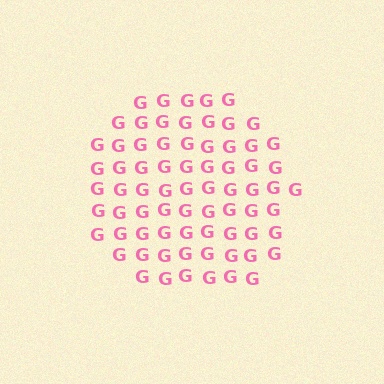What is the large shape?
The large shape is a circle.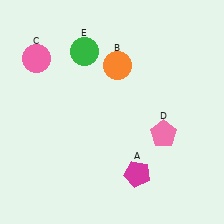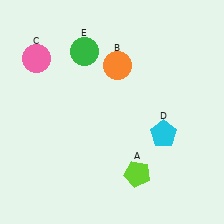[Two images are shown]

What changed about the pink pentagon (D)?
In Image 1, D is pink. In Image 2, it changed to cyan.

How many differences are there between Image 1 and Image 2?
There are 2 differences between the two images.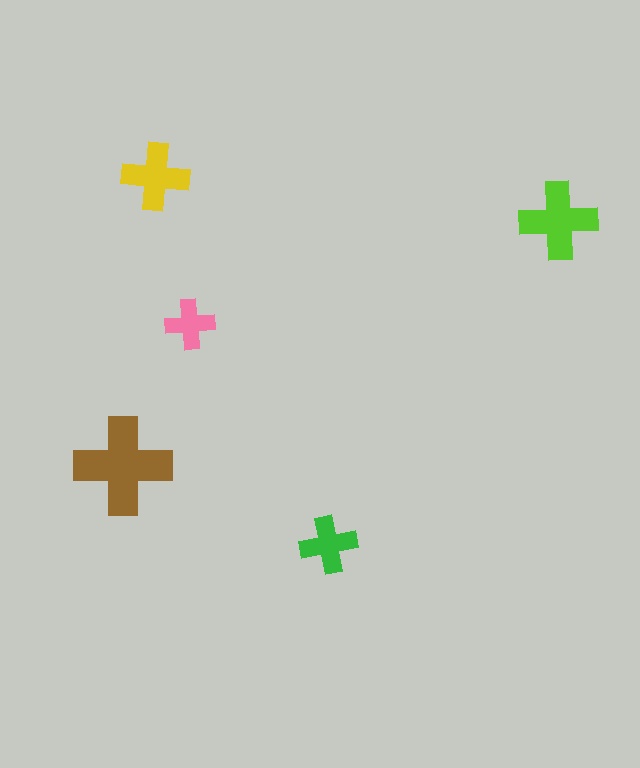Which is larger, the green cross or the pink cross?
The green one.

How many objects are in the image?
There are 5 objects in the image.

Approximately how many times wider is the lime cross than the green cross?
About 1.5 times wider.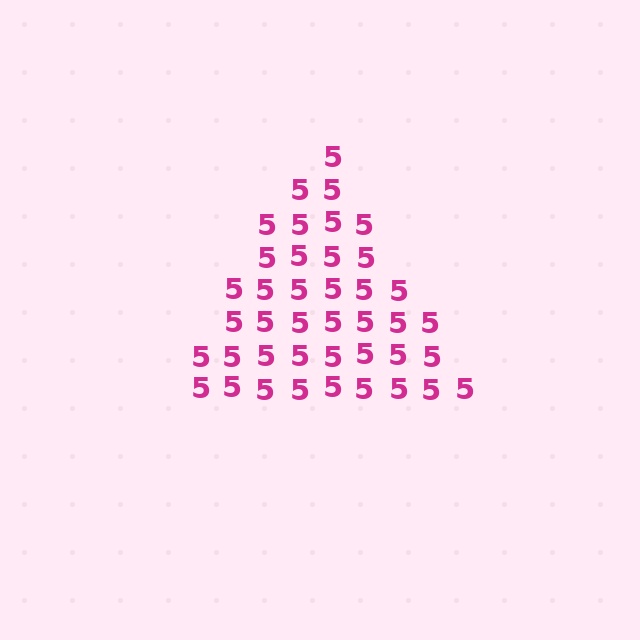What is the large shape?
The large shape is a triangle.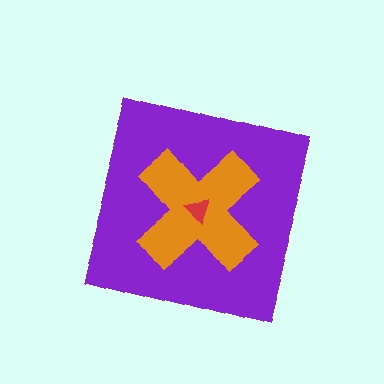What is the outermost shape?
The purple square.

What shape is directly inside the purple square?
The orange cross.